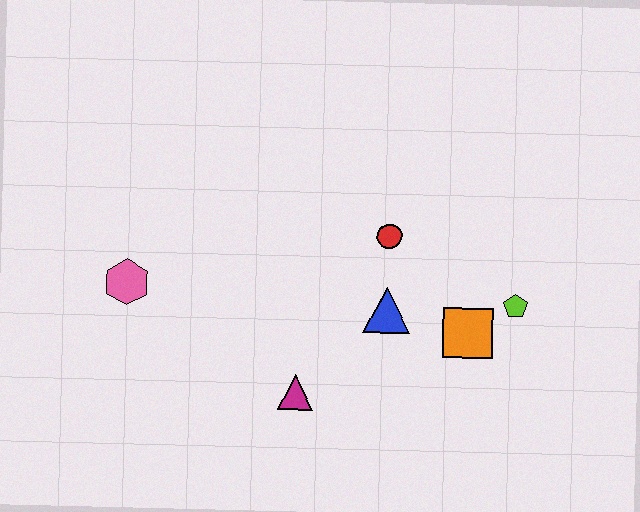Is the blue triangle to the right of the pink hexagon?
Yes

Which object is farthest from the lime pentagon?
The pink hexagon is farthest from the lime pentagon.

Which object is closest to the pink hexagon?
The magenta triangle is closest to the pink hexagon.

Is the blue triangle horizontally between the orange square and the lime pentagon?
No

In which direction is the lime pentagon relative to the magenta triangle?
The lime pentagon is to the right of the magenta triangle.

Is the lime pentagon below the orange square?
No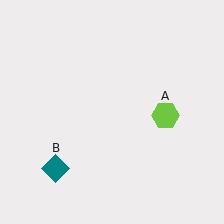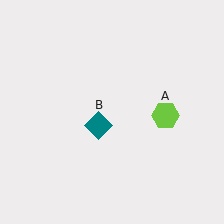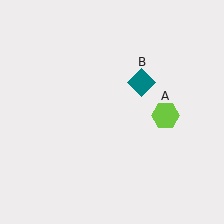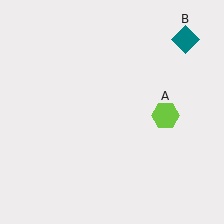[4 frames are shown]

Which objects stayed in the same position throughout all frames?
Lime hexagon (object A) remained stationary.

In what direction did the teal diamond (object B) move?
The teal diamond (object B) moved up and to the right.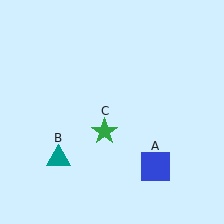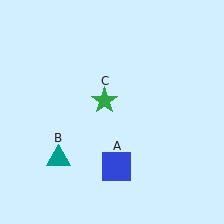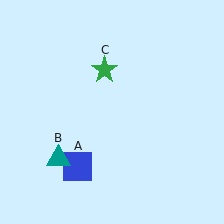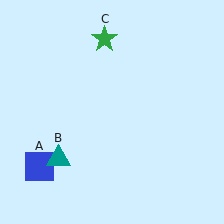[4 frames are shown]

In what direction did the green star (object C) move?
The green star (object C) moved up.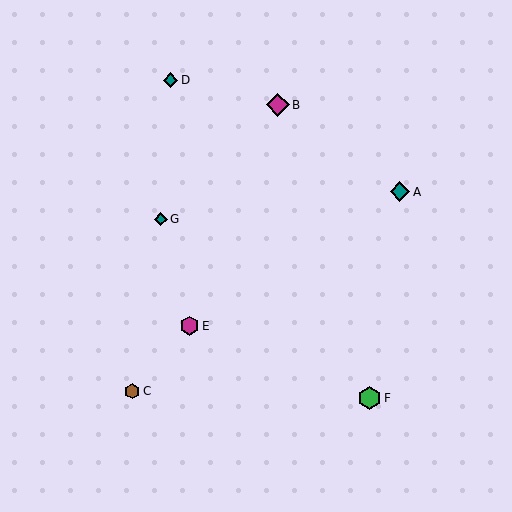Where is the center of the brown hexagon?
The center of the brown hexagon is at (132, 391).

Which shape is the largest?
The magenta diamond (labeled B) is the largest.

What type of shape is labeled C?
Shape C is a brown hexagon.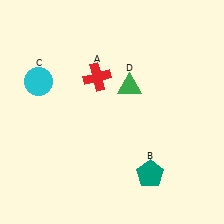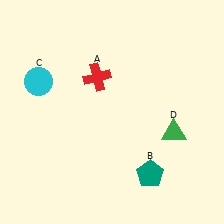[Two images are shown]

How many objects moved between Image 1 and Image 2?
1 object moved between the two images.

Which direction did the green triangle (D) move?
The green triangle (D) moved down.